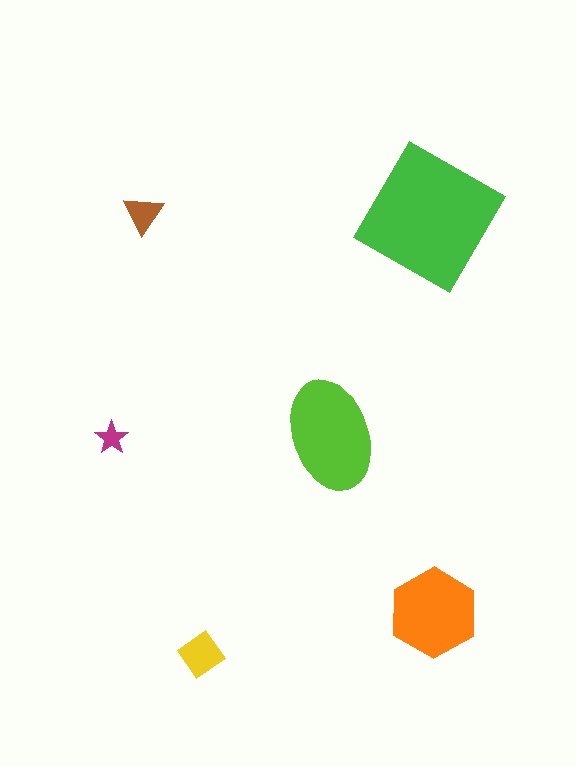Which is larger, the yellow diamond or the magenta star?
The yellow diamond.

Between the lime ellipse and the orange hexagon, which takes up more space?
The lime ellipse.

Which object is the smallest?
The magenta star.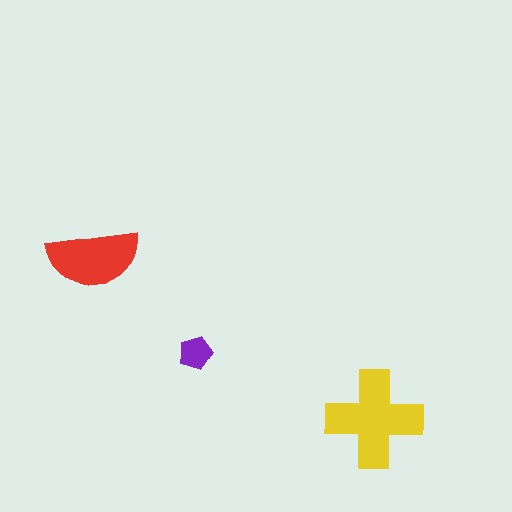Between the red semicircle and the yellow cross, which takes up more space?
The yellow cross.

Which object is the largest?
The yellow cross.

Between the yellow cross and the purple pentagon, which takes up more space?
The yellow cross.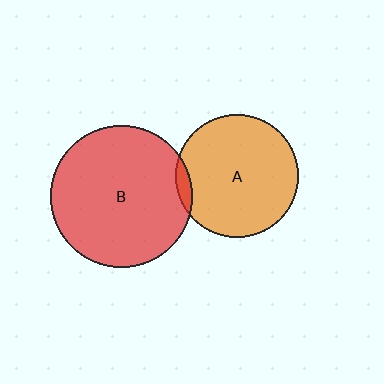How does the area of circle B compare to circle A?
Approximately 1.3 times.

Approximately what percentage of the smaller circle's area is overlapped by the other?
Approximately 5%.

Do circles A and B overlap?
Yes.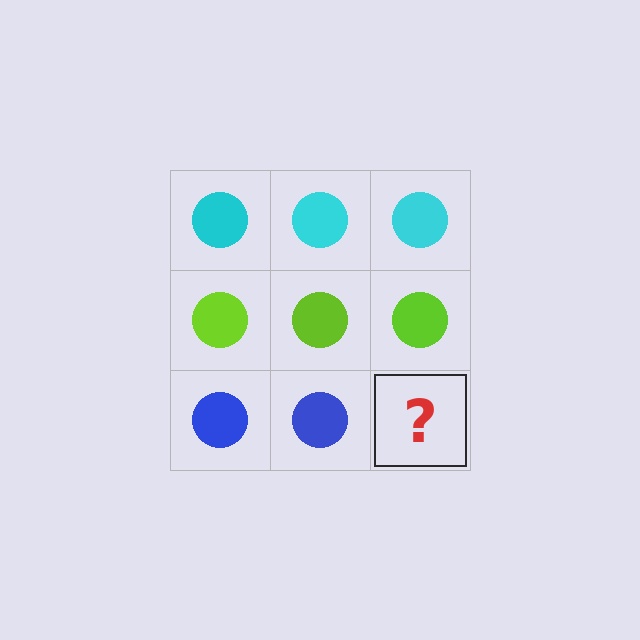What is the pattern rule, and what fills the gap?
The rule is that each row has a consistent color. The gap should be filled with a blue circle.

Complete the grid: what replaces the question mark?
The question mark should be replaced with a blue circle.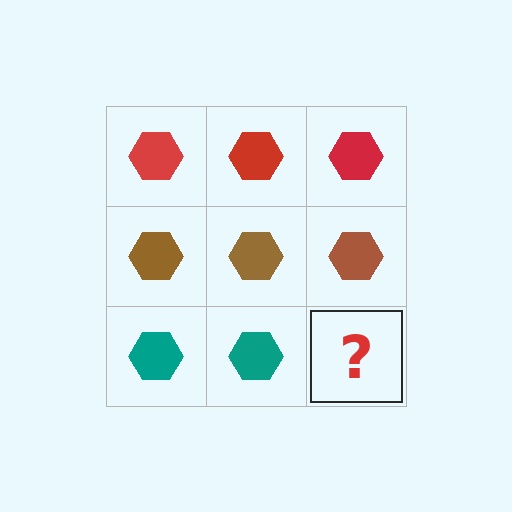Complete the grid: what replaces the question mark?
The question mark should be replaced with a teal hexagon.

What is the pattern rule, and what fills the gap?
The rule is that each row has a consistent color. The gap should be filled with a teal hexagon.